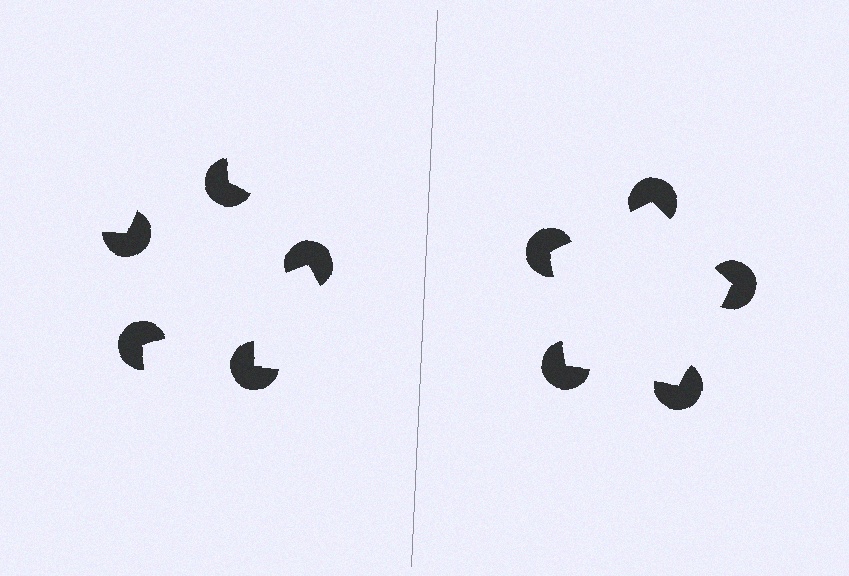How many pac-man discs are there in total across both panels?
10 — 5 on each side.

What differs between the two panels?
The pac-man discs are positioned identically on both sides; only the wedge orientations differ. On the right they align to a pentagon; on the left they are misaligned.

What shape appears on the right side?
An illusory pentagon.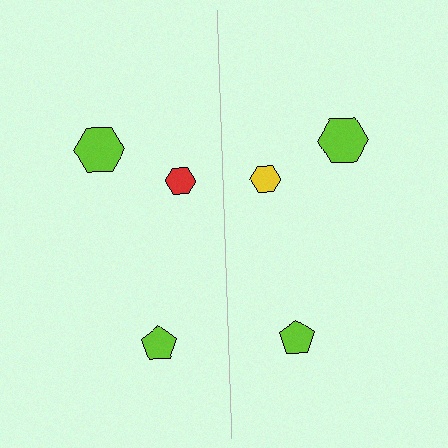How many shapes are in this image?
There are 6 shapes in this image.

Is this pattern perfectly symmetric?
No, the pattern is not perfectly symmetric. The yellow hexagon on the right side breaks the symmetry — its mirror counterpart is red.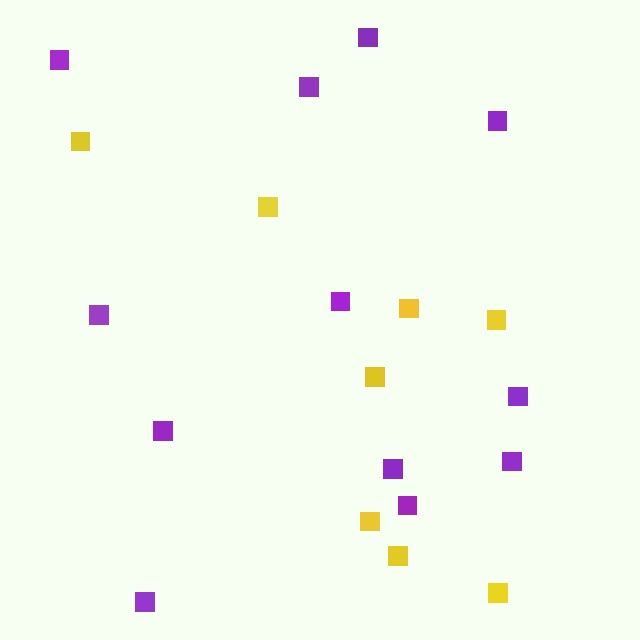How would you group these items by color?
There are 2 groups: one group of purple squares (12) and one group of yellow squares (8).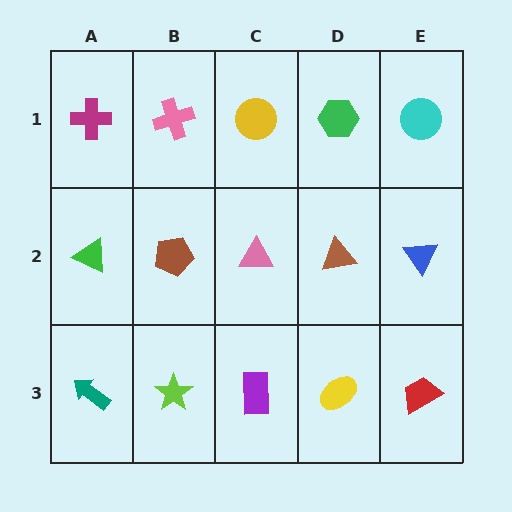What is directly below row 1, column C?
A pink triangle.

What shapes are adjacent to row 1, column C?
A pink triangle (row 2, column C), a pink cross (row 1, column B), a green hexagon (row 1, column D).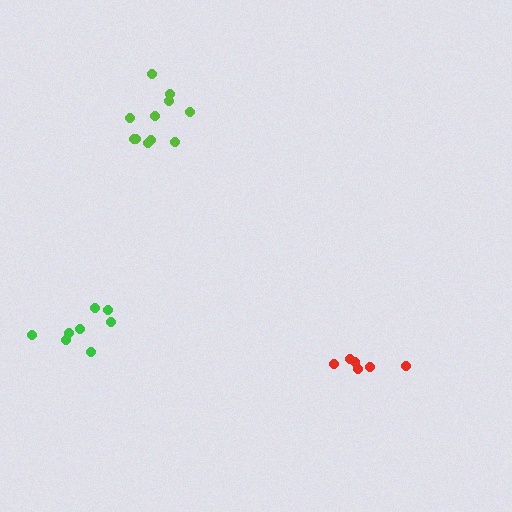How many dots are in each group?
Group 1: 6 dots, Group 2: 8 dots, Group 3: 11 dots (25 total).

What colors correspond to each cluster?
The clusters are colored: red, green, lime.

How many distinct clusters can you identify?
There are 3 distinct clusters.